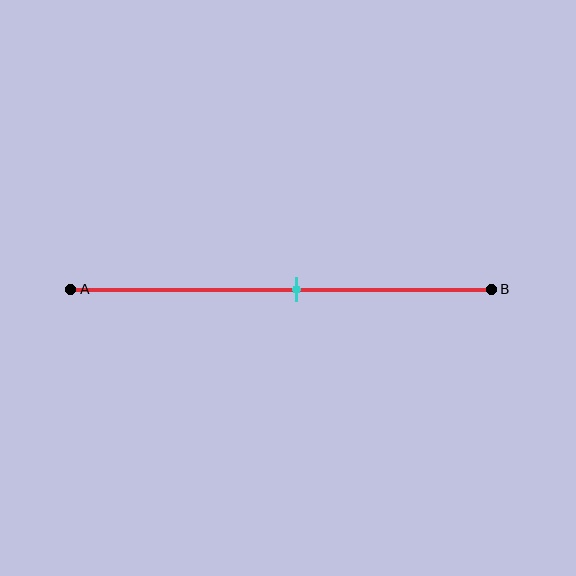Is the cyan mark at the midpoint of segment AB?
No, the mark is at about 55% from A, not at the 50% midpoint.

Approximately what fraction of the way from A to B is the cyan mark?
The cyan mark is approximately 55% of the way from A to B.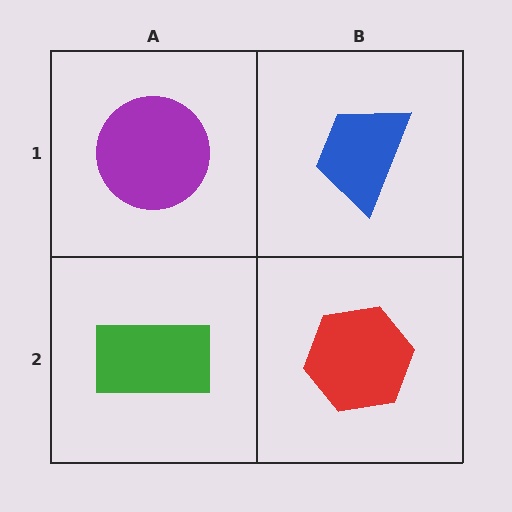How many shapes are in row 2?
2 shapes.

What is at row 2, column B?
A red hexagon.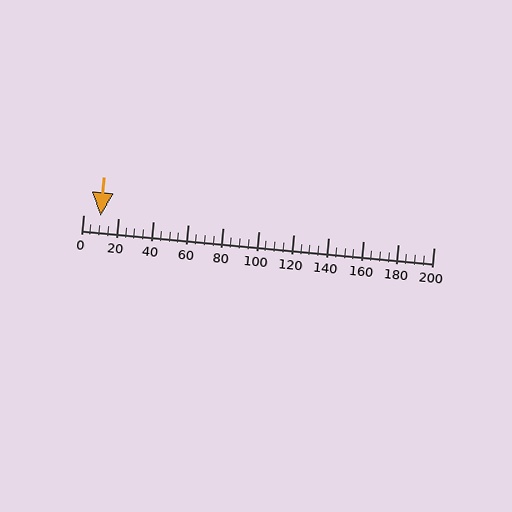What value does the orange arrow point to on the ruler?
The orange arrow points to approximately 10.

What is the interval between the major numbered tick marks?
The major tick marks are spaced 20 units apart.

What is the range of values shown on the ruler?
The ruler shows values from 0 to 200.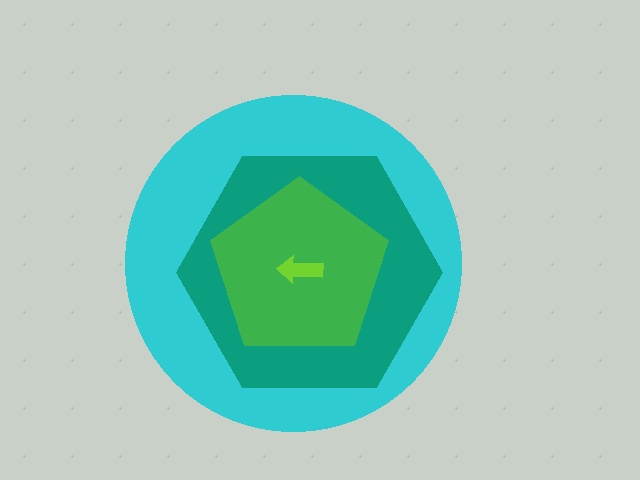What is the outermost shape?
The cyan circle.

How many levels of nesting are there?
4.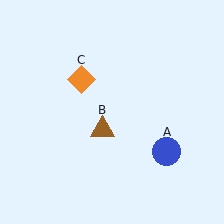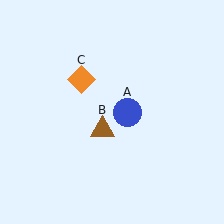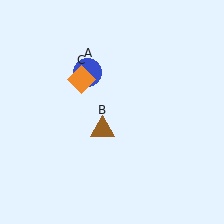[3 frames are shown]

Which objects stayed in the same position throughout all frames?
Brown triangle (object B) and orange diamond (object C) remained stationary.